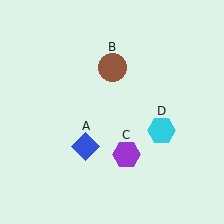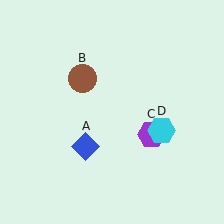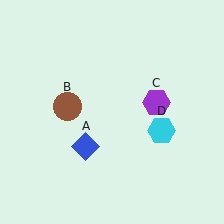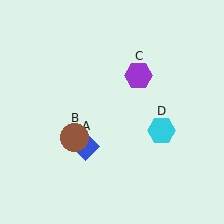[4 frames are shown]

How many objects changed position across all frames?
2 objects changed position: brown circle (object B), purple hexagon (object C).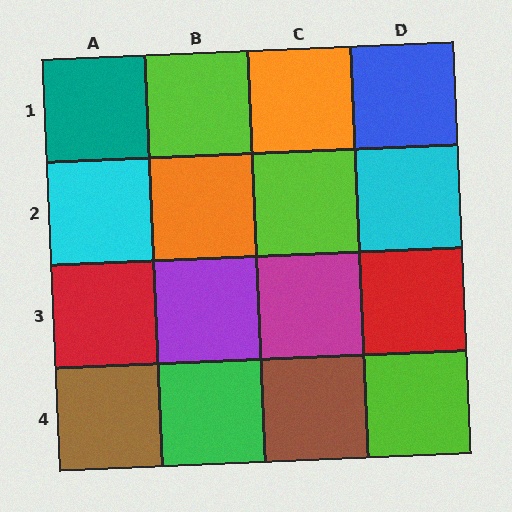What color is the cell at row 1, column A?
Teal.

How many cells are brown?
2 cells are brown.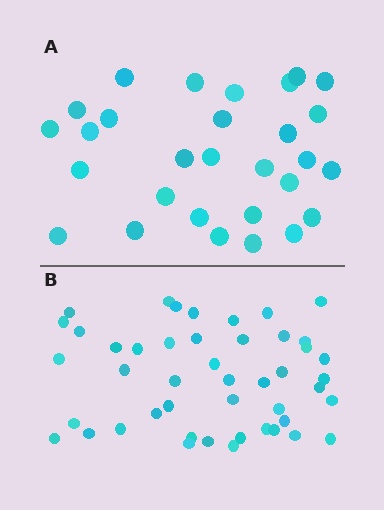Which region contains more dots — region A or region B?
Region B (the bottom region) has more dots.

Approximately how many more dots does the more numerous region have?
Region B has approximately 15 more dots than region A.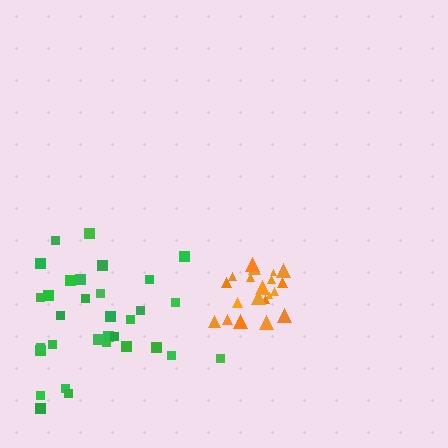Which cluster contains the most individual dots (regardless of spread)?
Green (32).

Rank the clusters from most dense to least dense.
orange, green.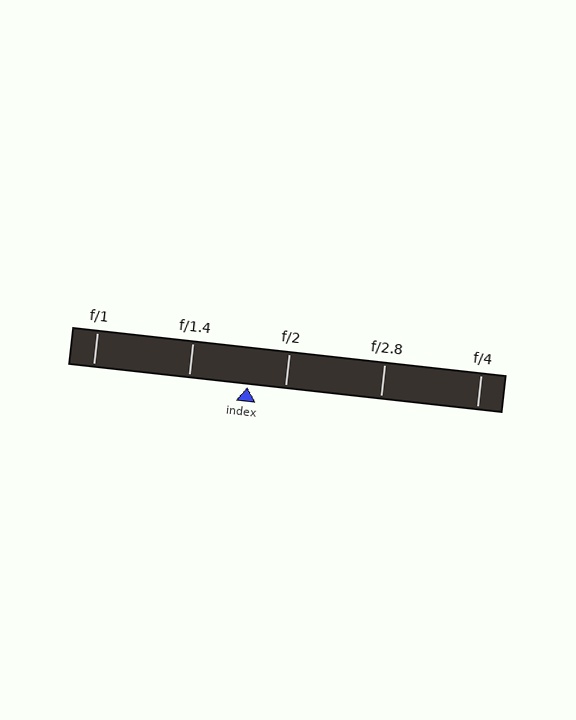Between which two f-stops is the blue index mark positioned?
The index mark is between f/1.4 and f/2.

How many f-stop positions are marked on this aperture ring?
There are 5 f-stop positions marked.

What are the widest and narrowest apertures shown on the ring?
The widest aperture shown is f/1 and the narrowest is f/4.